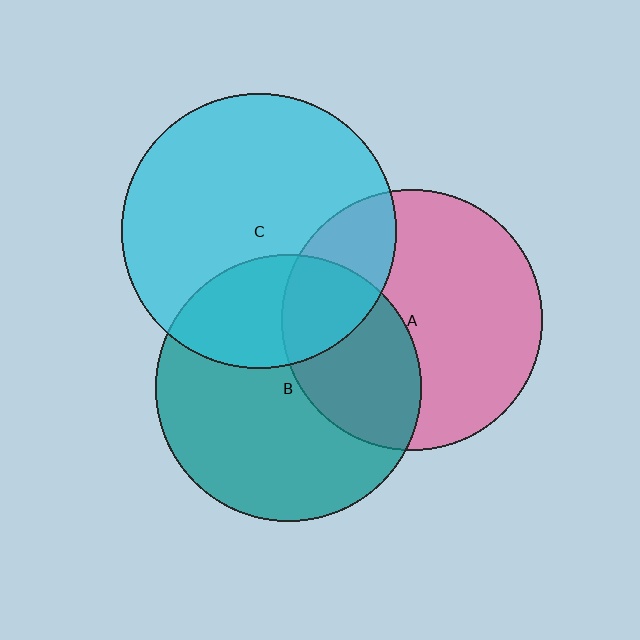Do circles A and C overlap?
Yes.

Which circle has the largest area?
Circle C (cyan).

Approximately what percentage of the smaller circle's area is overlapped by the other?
Approximately 25%.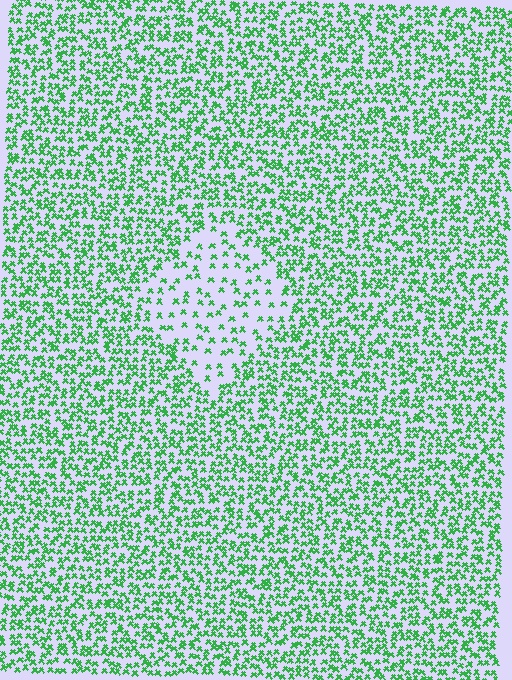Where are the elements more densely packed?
The elements are more densely packed outside the diamond boundary.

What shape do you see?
I see a diamond.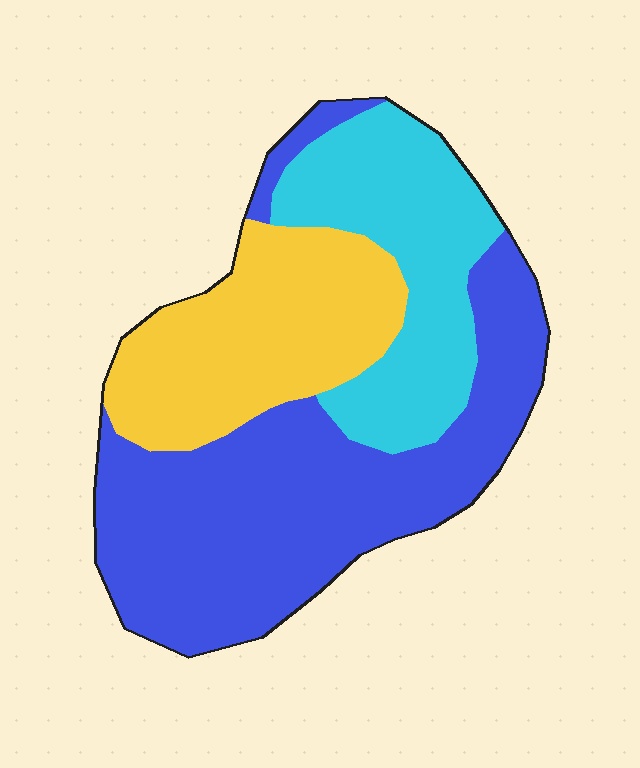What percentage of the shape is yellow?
Yellow covers around 25% of the shape.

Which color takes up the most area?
Blue, at roughly 50%.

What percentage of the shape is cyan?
Cyan takes up between a sixth and a third of the shape.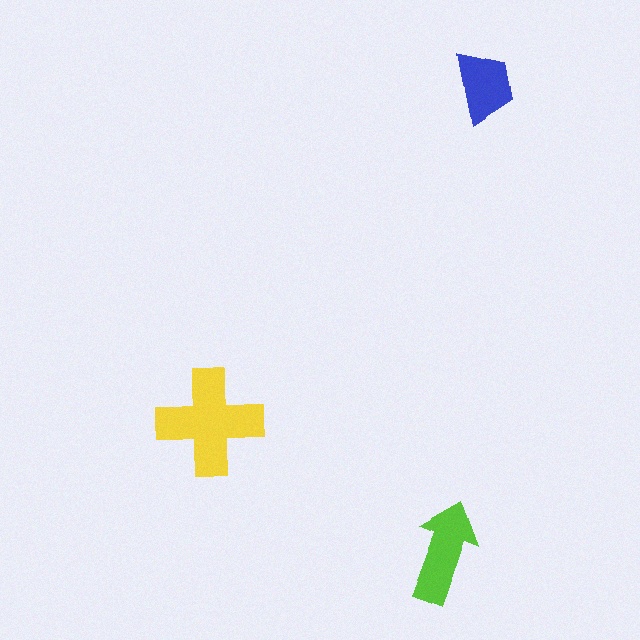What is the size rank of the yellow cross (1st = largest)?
1st.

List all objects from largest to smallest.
The yellow cross, the lime arrow, the blue trapezoid.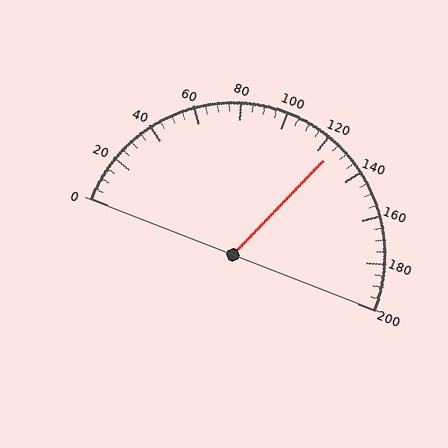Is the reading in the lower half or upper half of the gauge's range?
The reading is in the upper half of the range (0 to 200).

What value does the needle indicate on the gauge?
The needle indicates approximately 125.